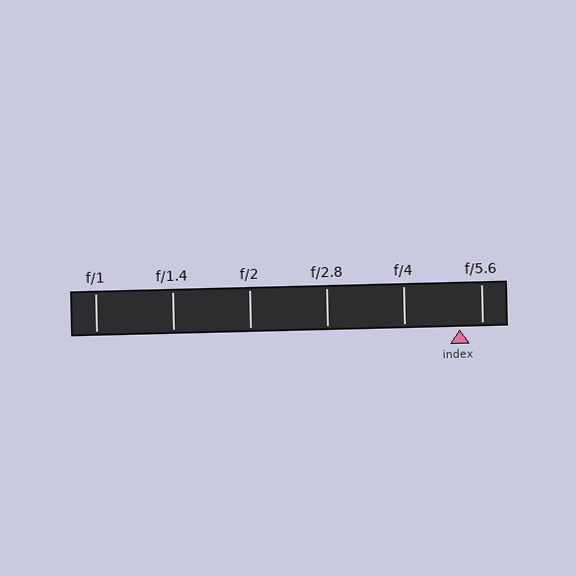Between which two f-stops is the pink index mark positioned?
The index mark is between f/4 and f/5.6.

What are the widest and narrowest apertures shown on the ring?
The widest aperture shown is f/1 and the narrowest is f/5.6.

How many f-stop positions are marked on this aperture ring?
There are 6 f-stop positions marked.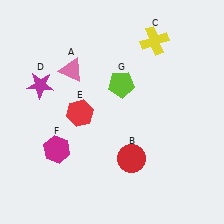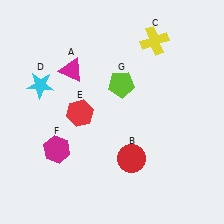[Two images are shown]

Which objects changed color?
A changed from pink to magenta. D changed from magenta to cyan.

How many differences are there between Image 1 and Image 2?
There are 2 differences between the two images.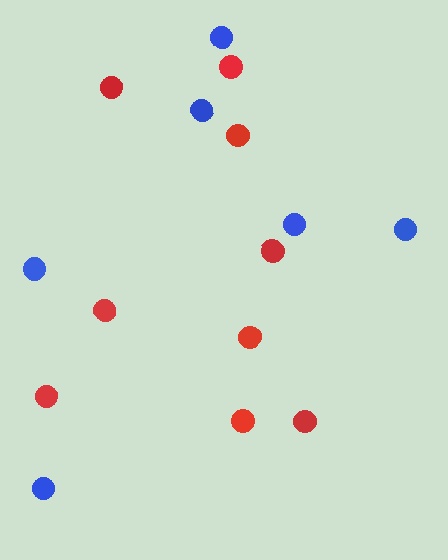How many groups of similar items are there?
There are 2 groups: one group of red circles (9) and one group of blue circles (6).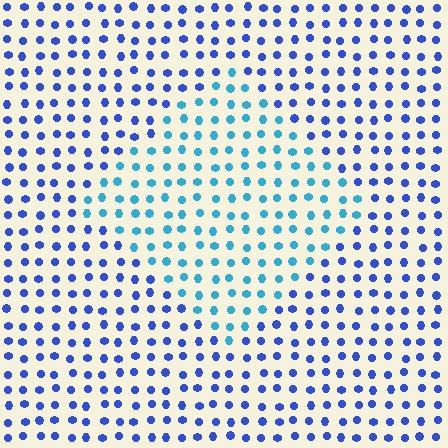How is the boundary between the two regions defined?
The boundary is defined purely by a slight shift in hue (about 36 degrees). Spacing, size, and orientation are identical on both sides.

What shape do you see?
I see a diamond.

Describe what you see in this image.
The image is filled with small blue elements in a uniform arrangement. A diamond-shaped region is visible where the elements are tinted to a slightly different hue, forming a subtle color boundary.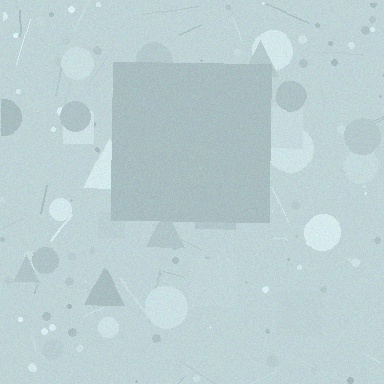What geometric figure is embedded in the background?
A square is embedded in the background.